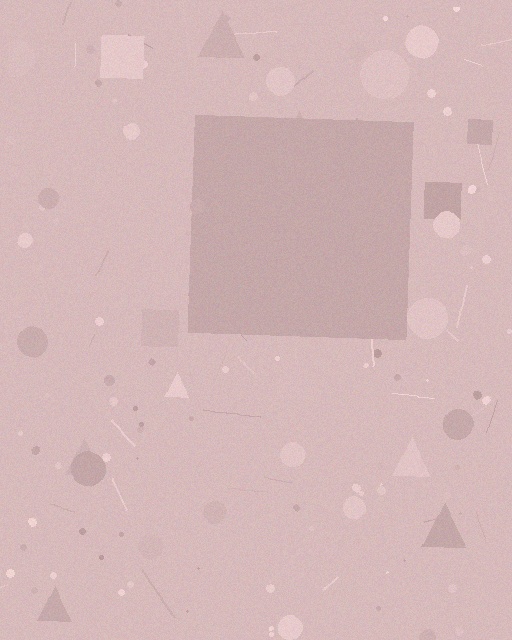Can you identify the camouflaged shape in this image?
The camouflaged shape is a square.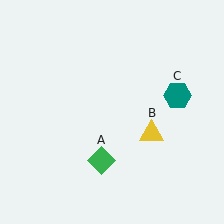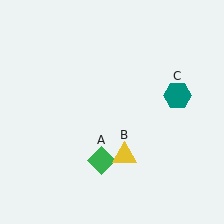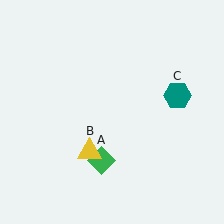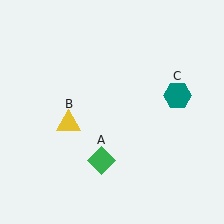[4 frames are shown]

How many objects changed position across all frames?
1 object changed position: yellow triangle (object B).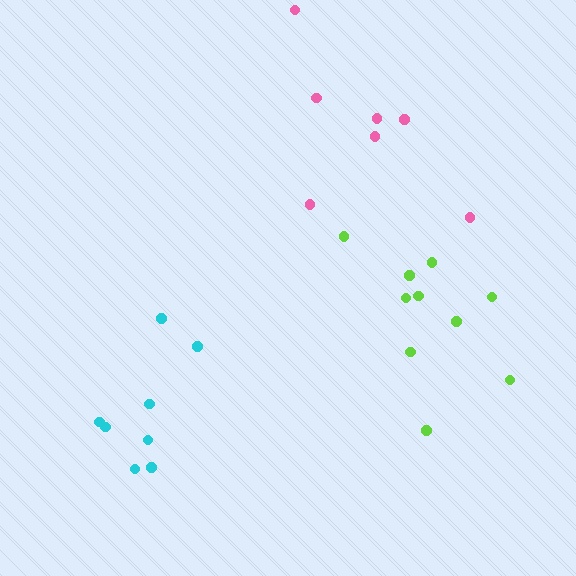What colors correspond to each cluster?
The clusters are colored: lime, pink, cyan.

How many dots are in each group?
Group 1: 10 dots, Group 2: 7 dots, Group 3: 8 dots (25 total).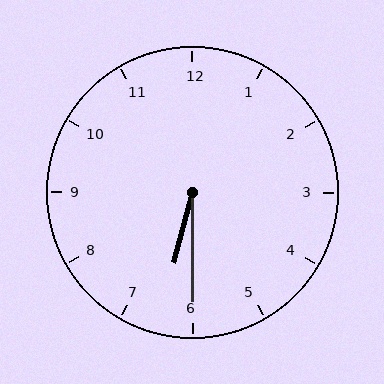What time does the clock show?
6:30.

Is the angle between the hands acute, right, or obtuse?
It is acute.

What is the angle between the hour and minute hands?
Approximately 15 degrees.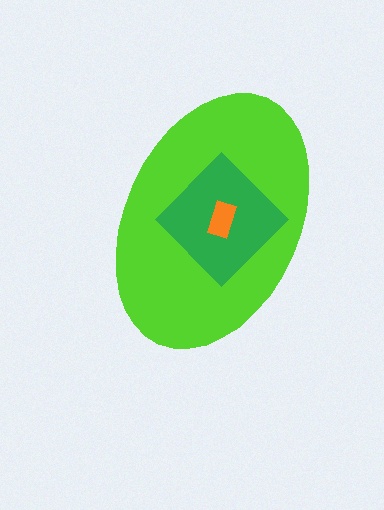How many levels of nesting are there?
3.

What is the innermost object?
The orange rectangle.